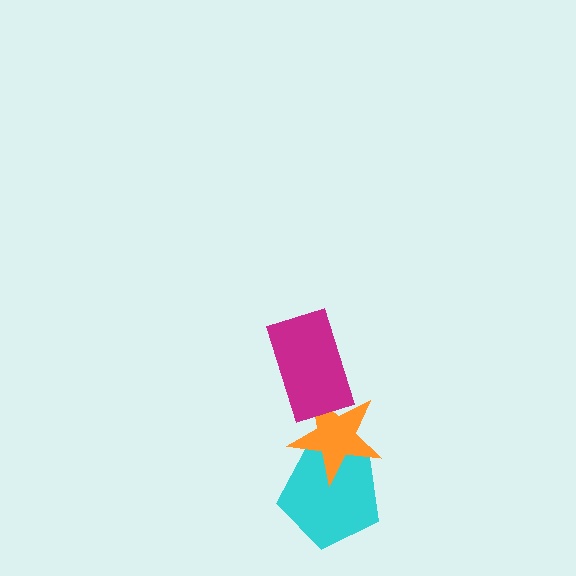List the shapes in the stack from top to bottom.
From top to bottom: the magenta rectangle, the orange star, the cyan pentagon.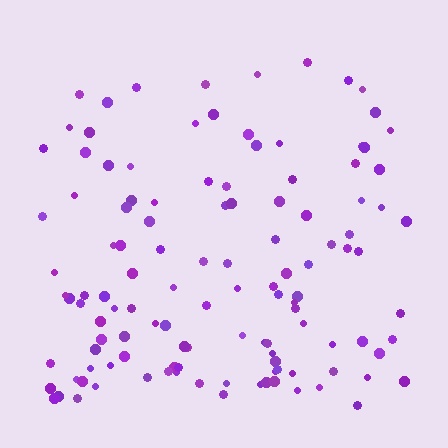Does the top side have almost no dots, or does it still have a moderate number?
Still a moderate number, just noticeably fewer than the bottom.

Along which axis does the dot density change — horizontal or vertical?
Vertical.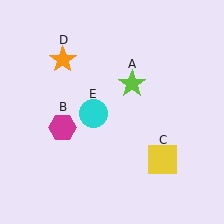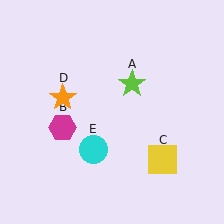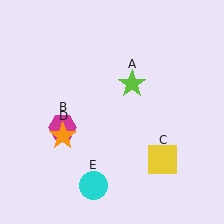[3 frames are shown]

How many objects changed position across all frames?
2 objects changed position: orange star (object D), cyan circle (object E).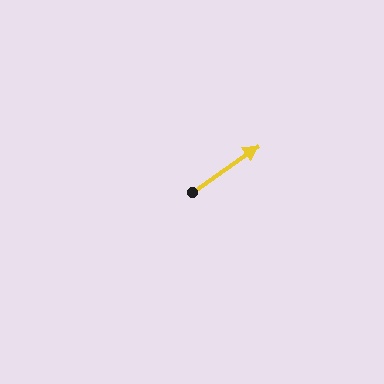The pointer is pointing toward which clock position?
Roughly 2 o'clock.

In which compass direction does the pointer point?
Northeast.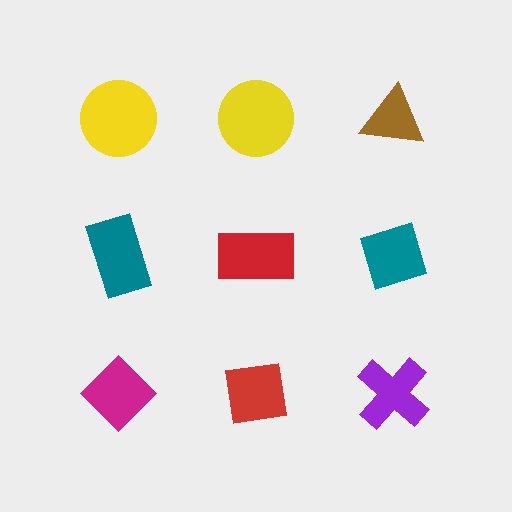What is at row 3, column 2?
A red square.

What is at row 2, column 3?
A teal diamond.